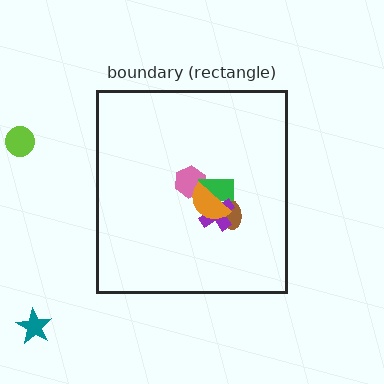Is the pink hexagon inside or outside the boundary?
Inside.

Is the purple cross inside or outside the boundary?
Inside.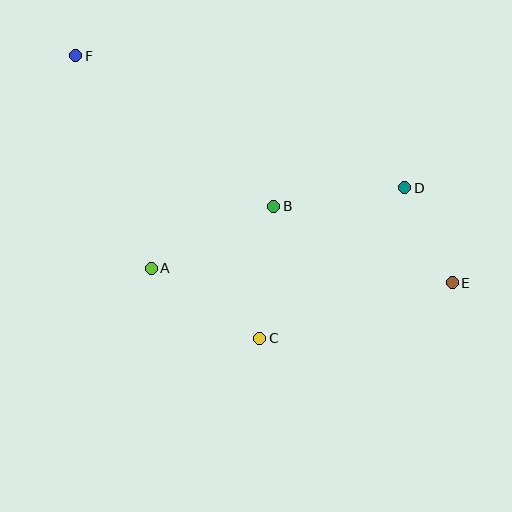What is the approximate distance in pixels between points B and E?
The distance between B and E is approximately 194 pixels.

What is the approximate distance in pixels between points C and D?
The distance between C and D is approximately 209 pixels.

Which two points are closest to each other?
Points D and E are closest to each other.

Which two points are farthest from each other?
Points E and F are farthest from each other.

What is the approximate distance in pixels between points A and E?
The distance between A and E is approximately 301 pixels.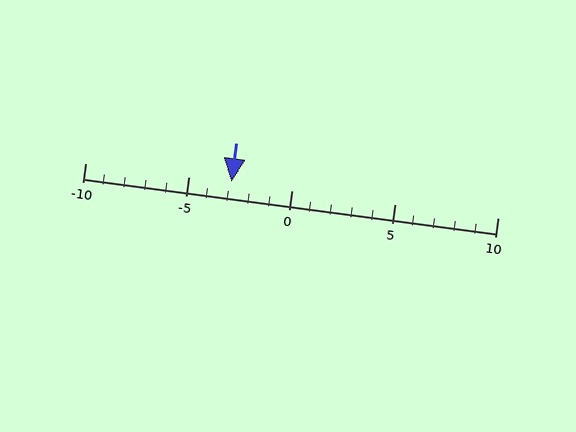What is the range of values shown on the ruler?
The ruler shows values from -10 to 10.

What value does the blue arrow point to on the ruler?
The blue arrow points to approximately -3.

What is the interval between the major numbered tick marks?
The major tick marks are spaced 5 units apart.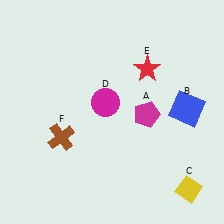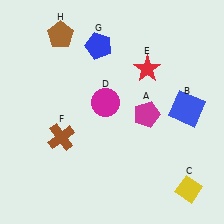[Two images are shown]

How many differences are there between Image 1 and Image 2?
There are 2 differences between the two images.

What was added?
A blue pentagon (G), a brown pentagon (H) were added in Image 2.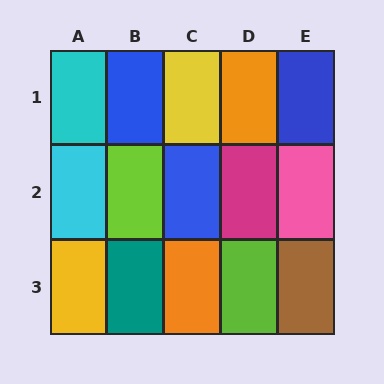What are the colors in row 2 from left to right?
Cyan, lime, blue, magenta, pink.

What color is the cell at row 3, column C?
Orange.